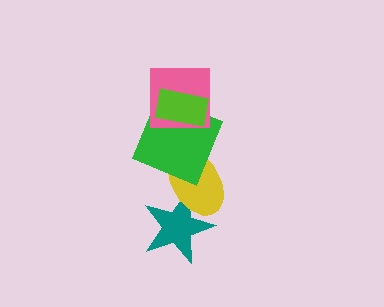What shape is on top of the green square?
The pink square is on top of the green square.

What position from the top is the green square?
The green square is 3rd from the top.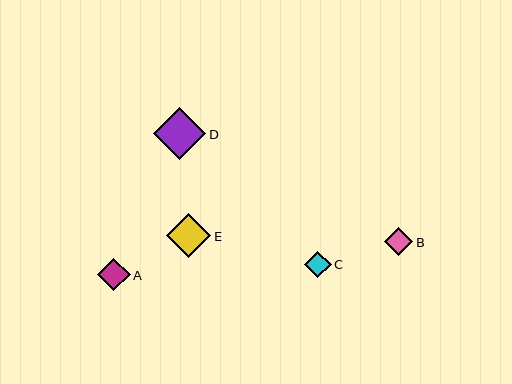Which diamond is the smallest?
Diamond C is the smallest with a size of approximately 27 pixels.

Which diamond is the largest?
Diamond D is the largest with a size of approximately 52 pixels.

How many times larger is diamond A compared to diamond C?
Diamond A is approximately 1.2 times the size of diamond C.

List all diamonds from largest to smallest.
From largest to smallest: D, E, A, B, C.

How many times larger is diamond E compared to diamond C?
Diamond E is approximately 1.6 times the size of diamond C.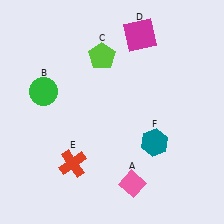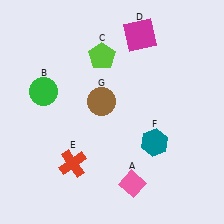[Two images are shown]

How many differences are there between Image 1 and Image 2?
There is 1 difference between the two images.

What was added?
A brown circle (G) was added in Image 2.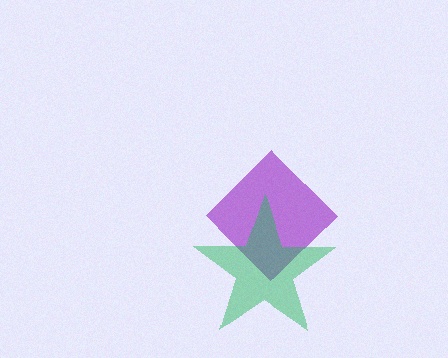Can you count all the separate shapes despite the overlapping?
Yes, there are 2 separate shapes.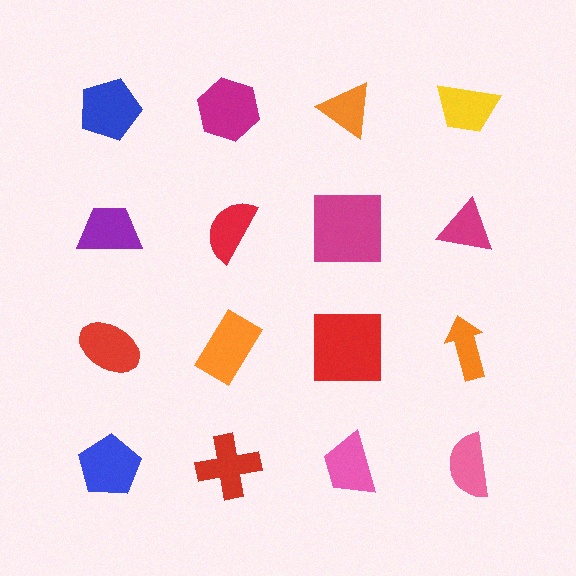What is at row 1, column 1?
A blue pentagon.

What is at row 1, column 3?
An orange triangle.